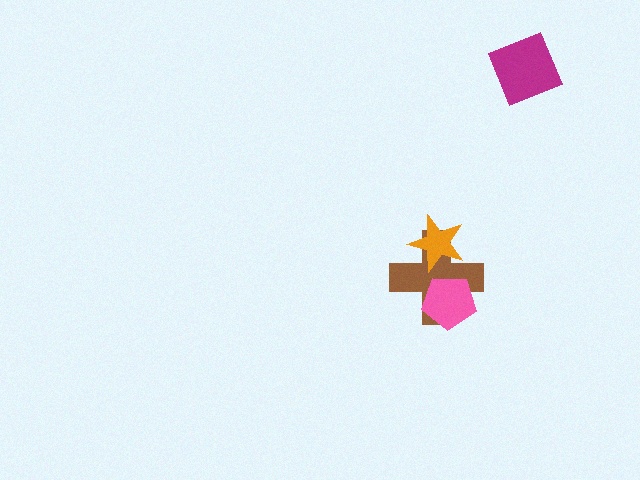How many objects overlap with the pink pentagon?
1 object overlaps with the pink pentagon.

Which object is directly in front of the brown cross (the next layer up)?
The pink pentagon is directly in front of the brown cross.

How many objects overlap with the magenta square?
0 objects overlap with the magenta square.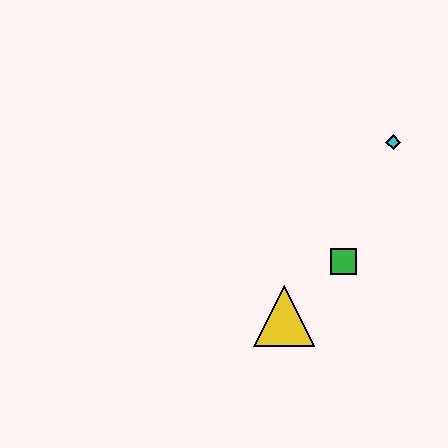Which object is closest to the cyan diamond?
The green square is closest to the cyan diamond.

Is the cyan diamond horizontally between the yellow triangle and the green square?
No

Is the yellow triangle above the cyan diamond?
No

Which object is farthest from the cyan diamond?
The yellow triangle is farthest from the cyan diamond.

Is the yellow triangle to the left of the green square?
Yes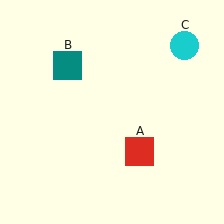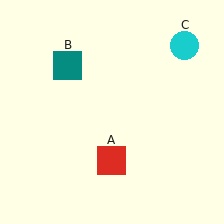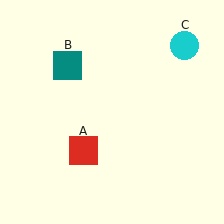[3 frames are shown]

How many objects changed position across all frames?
1 object changed position: red square (object A).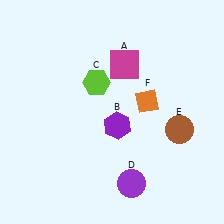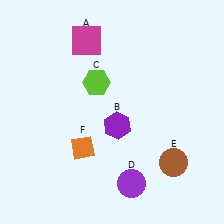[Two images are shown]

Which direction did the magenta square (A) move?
The magenta square (A) moved left.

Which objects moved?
The objects that moved are: the magenta square (A), the brown circle (E), the orange diamond (F).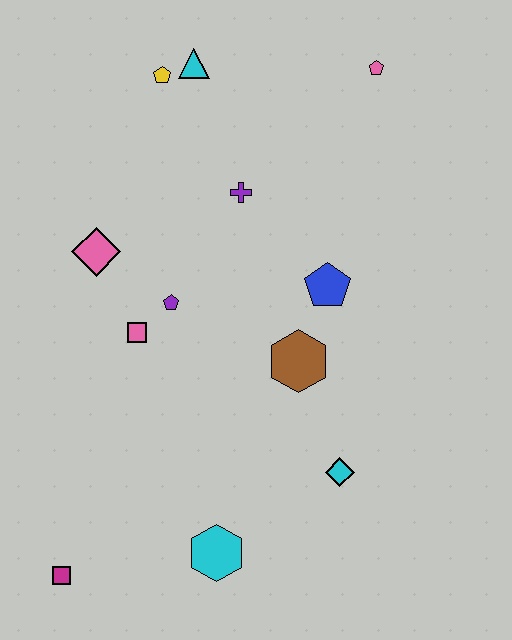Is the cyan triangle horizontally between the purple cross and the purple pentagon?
Yes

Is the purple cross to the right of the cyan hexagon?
Yes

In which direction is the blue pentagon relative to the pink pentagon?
The blue pentagon is below the pink pentagon.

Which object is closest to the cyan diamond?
The brown hexagon is closest to the cyan diamond.